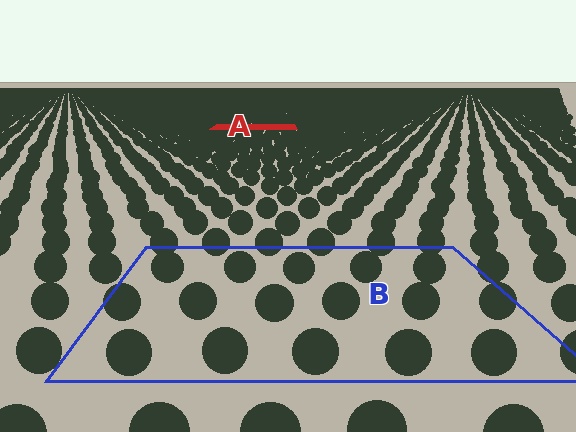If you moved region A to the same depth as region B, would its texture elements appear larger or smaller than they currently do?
They would appear larger. At a closer depth, the same texture elements are projected at a bigger on-screen size.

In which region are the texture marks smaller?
The texture marks are smaller in region A, because it is farther away.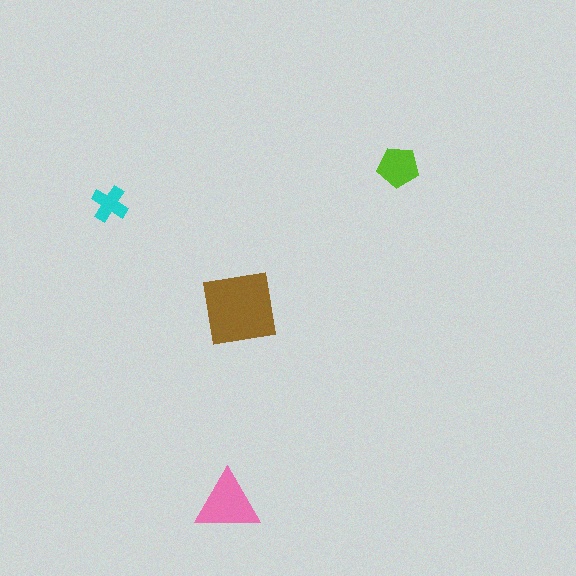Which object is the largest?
The brown square.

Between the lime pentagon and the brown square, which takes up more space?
The brown square.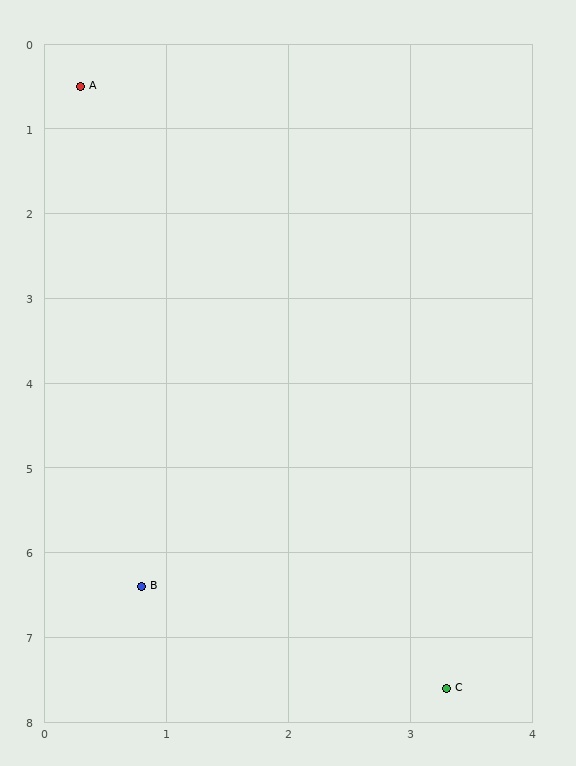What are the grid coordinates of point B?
Point B is at approximately (0.8, 6.4).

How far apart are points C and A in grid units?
Points C and A are about 7.7 grid units apart.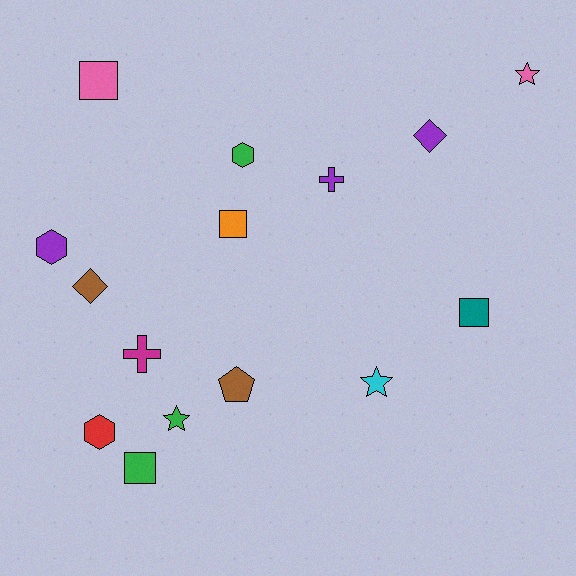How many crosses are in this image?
There are 2 crosses.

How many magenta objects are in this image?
There is 1 magenta object.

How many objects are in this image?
There are 15 objects.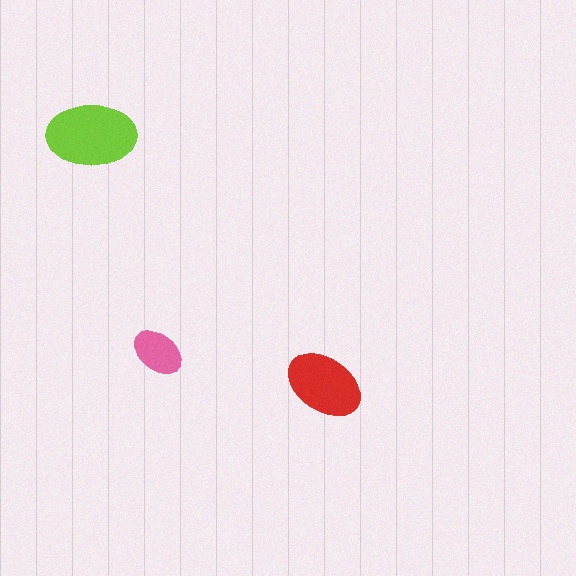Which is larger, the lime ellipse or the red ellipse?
The lime one.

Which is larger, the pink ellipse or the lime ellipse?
The lime one.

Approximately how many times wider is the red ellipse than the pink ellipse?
About 1.5 times wider.